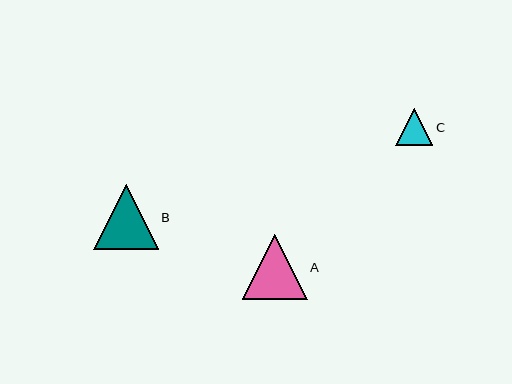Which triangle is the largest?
Triangle A is the largest with a size of approximately 65 pixels.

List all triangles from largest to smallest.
From largest to smallest: A, B, C.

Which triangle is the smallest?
Triangle C is the smallest with a size of approximately 37 pixels.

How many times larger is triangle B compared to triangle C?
Triangle B is approximately 1.8 times the size of triangle C.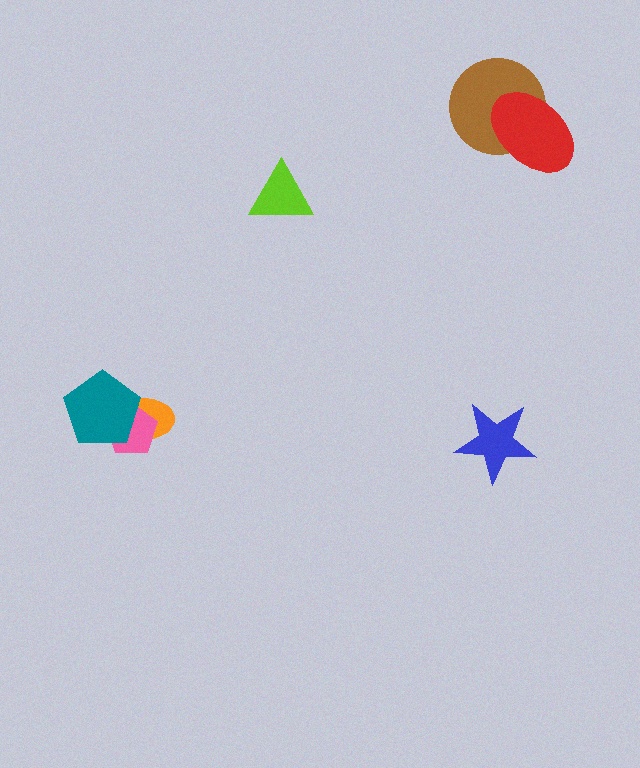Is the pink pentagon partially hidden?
Yes, it is partially covered by another shape.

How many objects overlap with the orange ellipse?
2 objects overlap with the orange ellipse.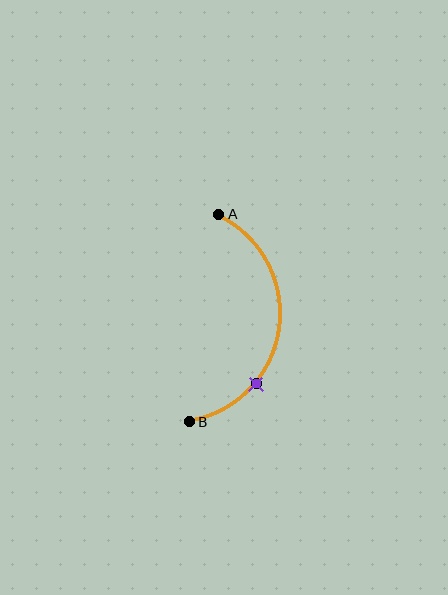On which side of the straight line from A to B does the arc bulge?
The arc bulges to the right of the straight line connecting A and B.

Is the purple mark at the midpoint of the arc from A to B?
No. The purple mark lies on the arc but is closer to endpoint B. The arc midpoint would be at the point on the curve equidistant along the arc from both A and B.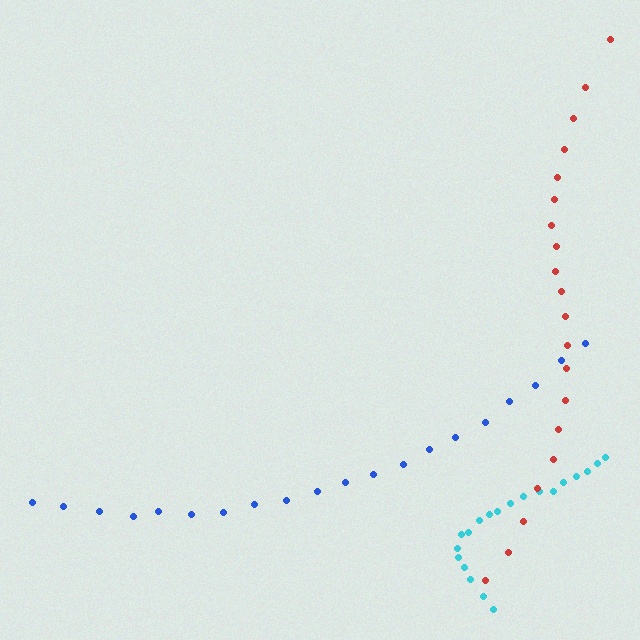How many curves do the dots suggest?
There are 3 distinct paths.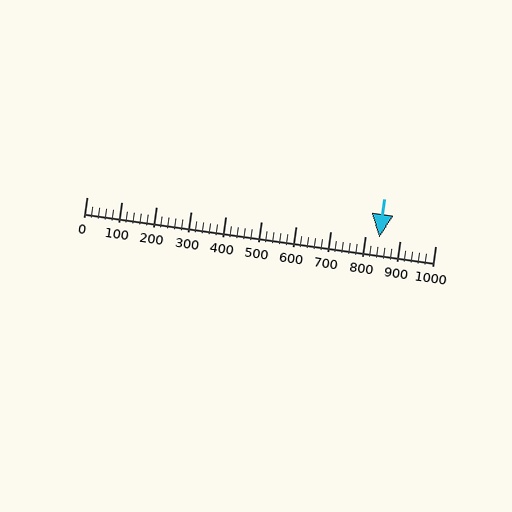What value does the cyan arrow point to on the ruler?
The cyan arrow points to approximately 840.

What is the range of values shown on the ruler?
The ruler shows values from 0 to 1000.